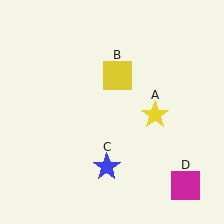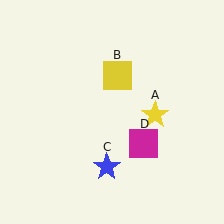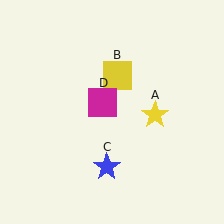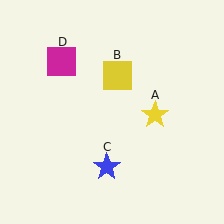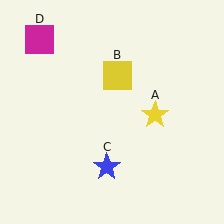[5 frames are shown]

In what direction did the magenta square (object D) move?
The magenta square (object D) moved up and to the left.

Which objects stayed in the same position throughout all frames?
Yellow star (object A) and yellow square (object B) and blue star (object C) remained stationary.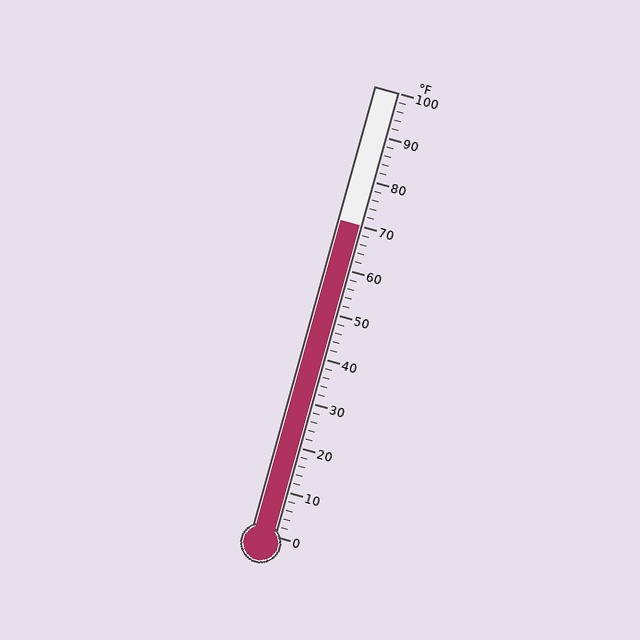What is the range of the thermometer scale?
The thermometer scale ranges from 0°F to 100°F.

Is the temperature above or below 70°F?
The temperature is at 70°F.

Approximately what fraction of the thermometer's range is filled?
The thermometer is filled to approximately 70% of its range.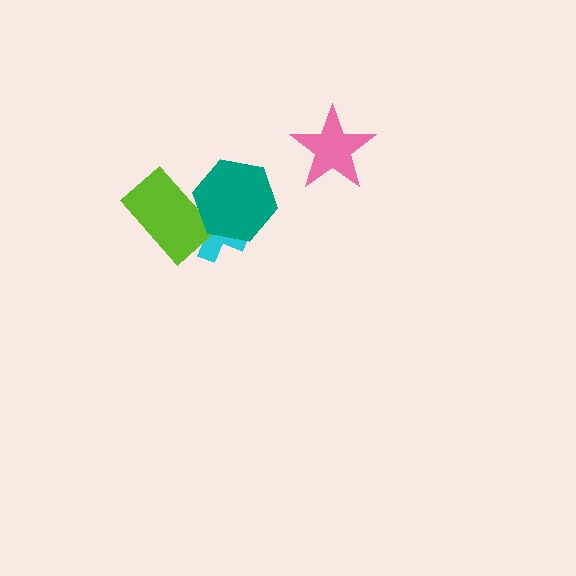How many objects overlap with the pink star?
0 objects overlap with the pink star.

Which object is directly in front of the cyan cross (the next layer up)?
The lime rectangle is directly in front of the cyan cross.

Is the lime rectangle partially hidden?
Yes, it is partially covered by another shape.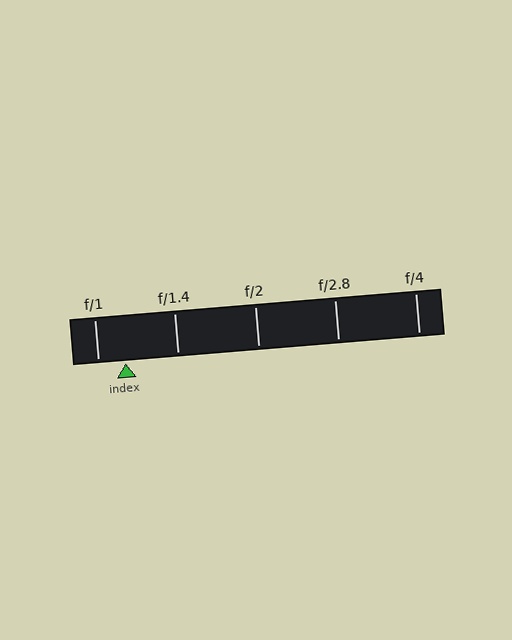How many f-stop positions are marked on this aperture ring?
There are 5 f-stop positions marked.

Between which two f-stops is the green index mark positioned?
The index mark is between f/1 and f/1.4.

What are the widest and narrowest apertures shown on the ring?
The widest aperture shown is f/1 and the narrowest is f/4.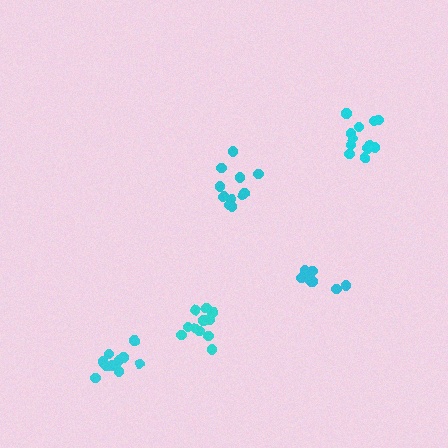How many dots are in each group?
Group 1: 10 dots, Group 2: 8 dots, Group 3: 11 dots, Group 4: 11 dots, Group 5: 12 dots (52 total).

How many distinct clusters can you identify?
There are 5 distinct clusters.